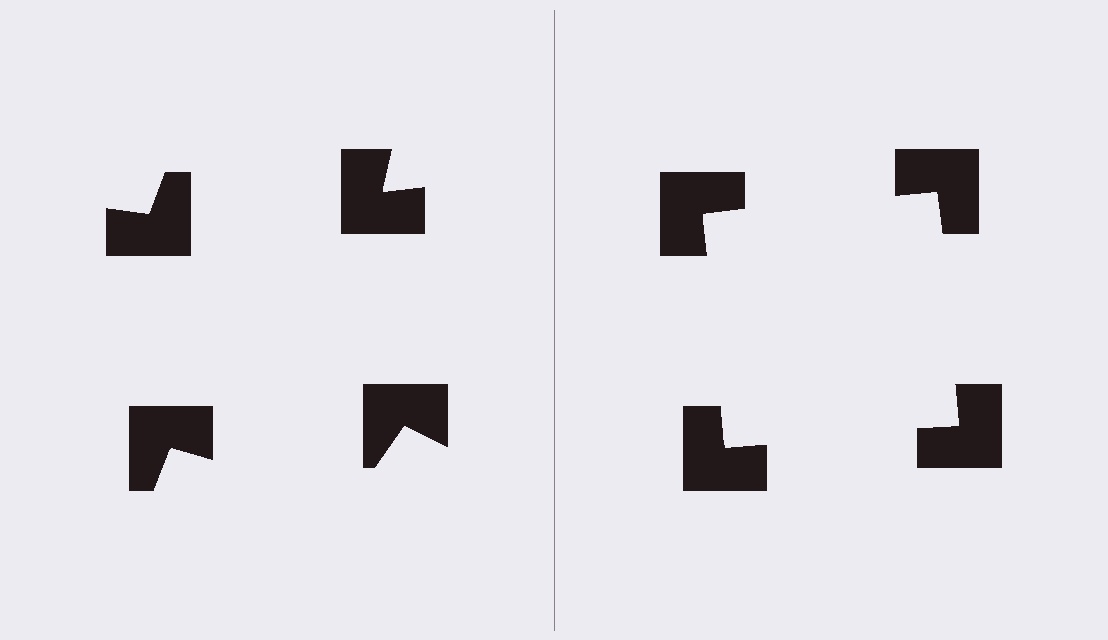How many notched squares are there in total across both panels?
8 — 4 on each side.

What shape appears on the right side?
An illusory square.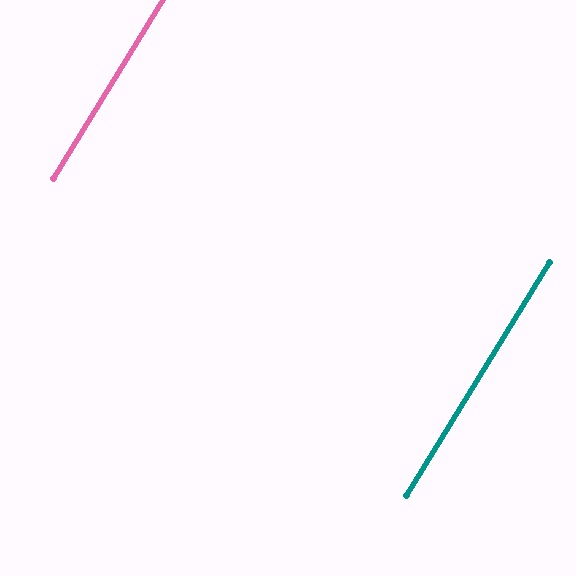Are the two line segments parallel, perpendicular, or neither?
Parallel — their directions differ by only 0.1°.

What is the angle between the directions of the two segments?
Approximately 0 degrees.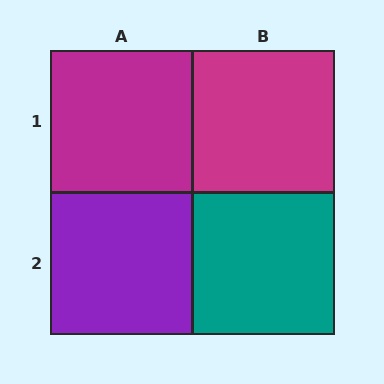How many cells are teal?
1 cell is teal.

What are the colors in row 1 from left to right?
Magenta, magenta.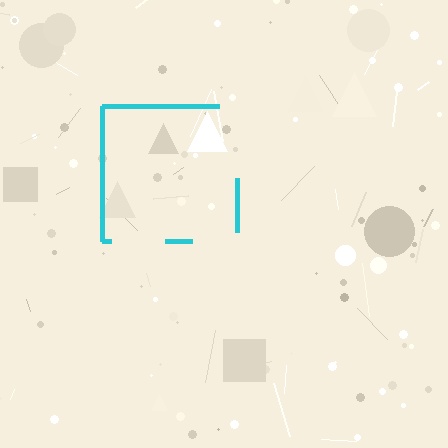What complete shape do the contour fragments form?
The contour fragments form a square.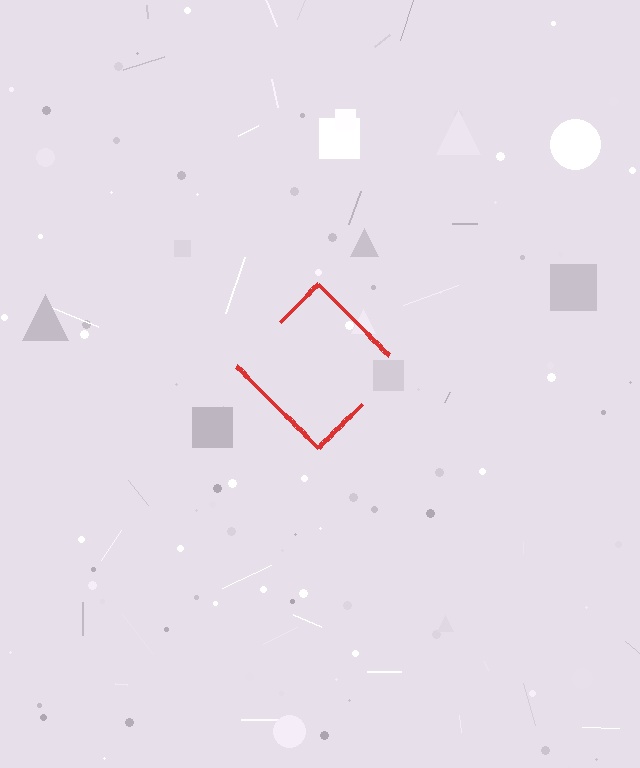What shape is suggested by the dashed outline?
The dashed outline suggests a diamond.